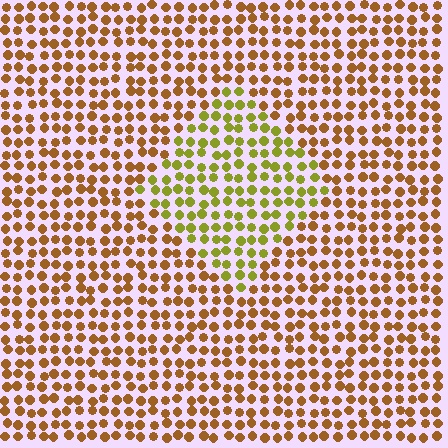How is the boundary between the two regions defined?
The boundary is defined purely by a slight shift in hue (about 40 degrees). Spacing, size, and orientation are identical on both sides.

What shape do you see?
I see a diamond.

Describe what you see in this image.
The image is filled with small brown elements in a uniform arrangement. A diamond-shaped region is visible where the elements are tinted to a slightly different hue, forming a subtle color boundary.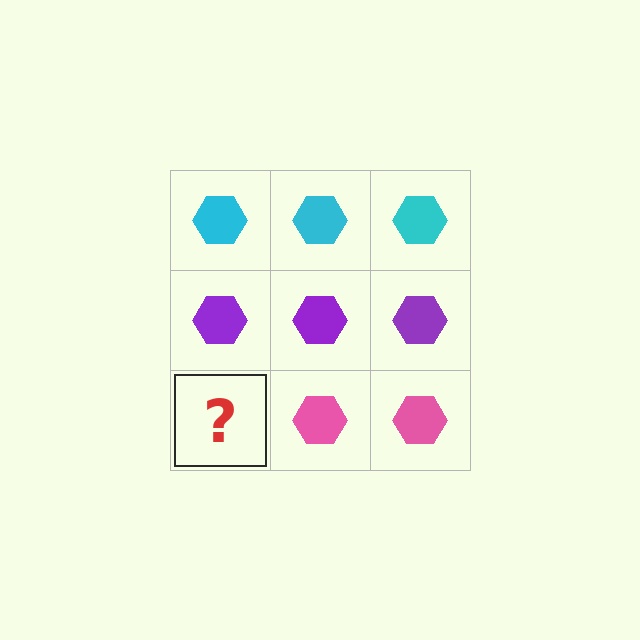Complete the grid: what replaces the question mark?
The question mark should be replaced with a pink hexagon.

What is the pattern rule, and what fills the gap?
The rule is that each row has a consistent color. The gap should be filled with a pink hexagon.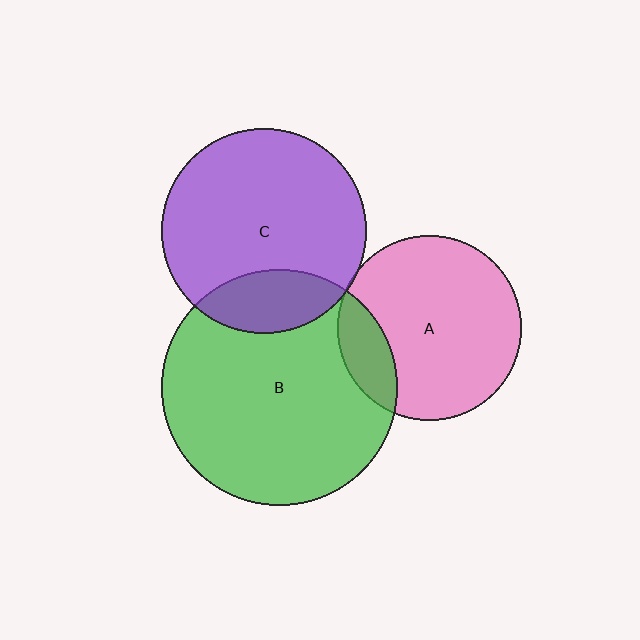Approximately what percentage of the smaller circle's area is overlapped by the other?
Approximately 15%.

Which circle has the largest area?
Circle B (green).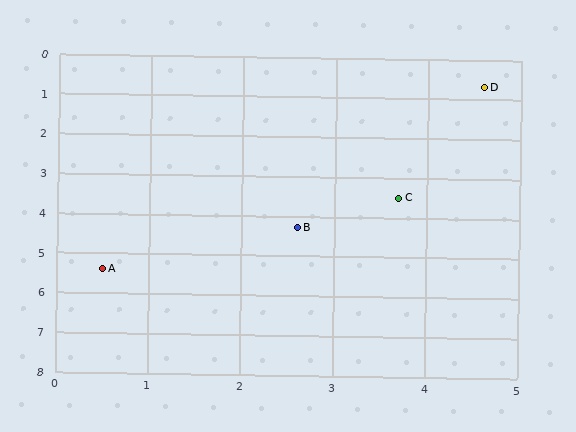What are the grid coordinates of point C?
Point C is at approximately (3.7, 3.5).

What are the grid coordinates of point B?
Point B is at approximately (2.6, 4.3).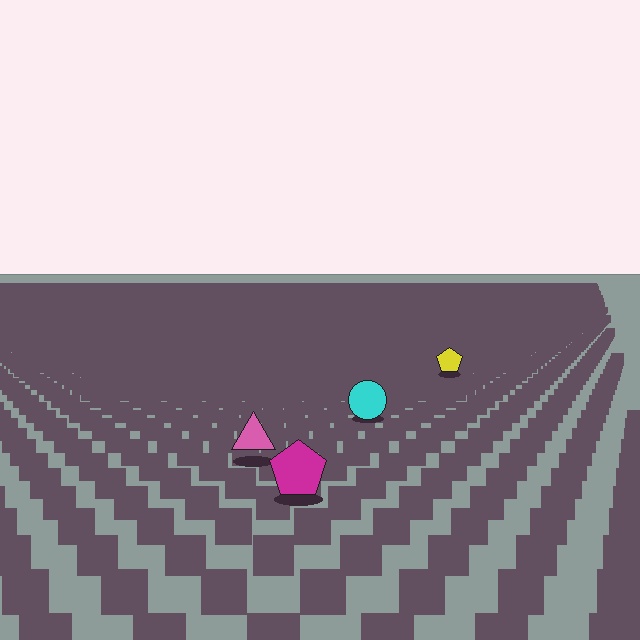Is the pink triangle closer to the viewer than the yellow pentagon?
Yes. The pink triangle is closer — you can tell from the texture gradient: the ground texture is coarser near it.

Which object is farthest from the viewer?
The yellow pentagon is farthest from the viewer. It appears smaller and the ground texture around it is denser.